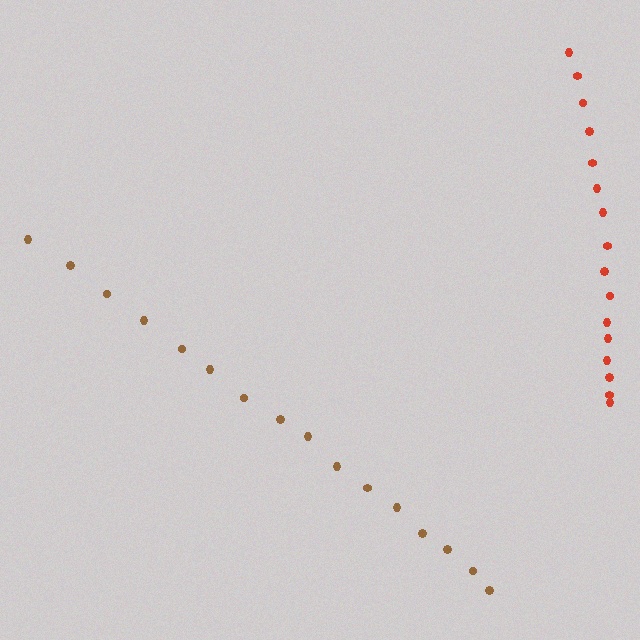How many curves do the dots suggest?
There are 2 distinct paths.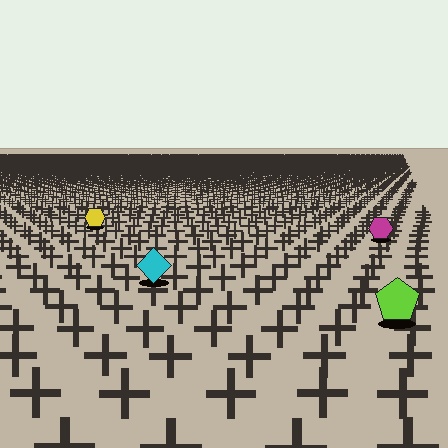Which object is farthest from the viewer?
The yellow hexagon is farthest from the viewer. It appears smaller and the ground texture around it is denser.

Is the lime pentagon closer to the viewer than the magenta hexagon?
Yes. The lime pentagon is closer — you can tell from the texture gradient: the ground texture is coarser near it.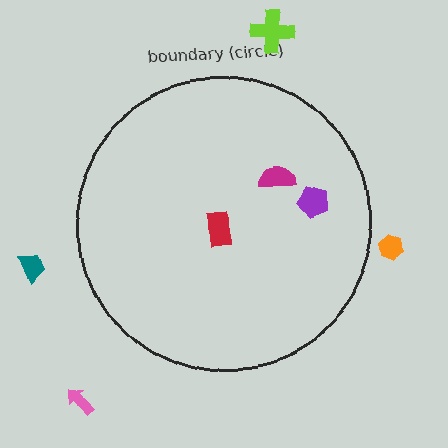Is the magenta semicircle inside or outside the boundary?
Inside.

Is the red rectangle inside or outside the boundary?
Inside.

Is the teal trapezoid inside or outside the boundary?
Outside.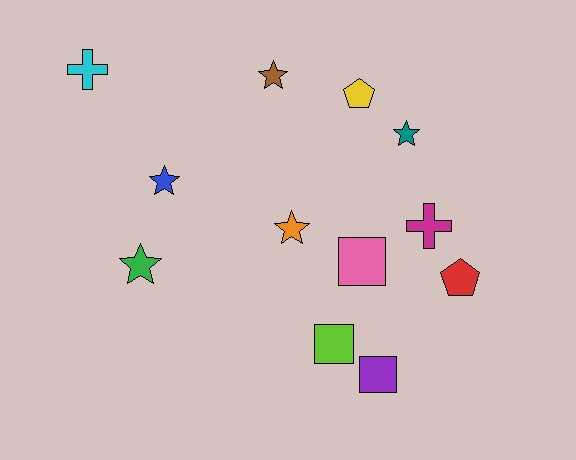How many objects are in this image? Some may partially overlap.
There are 12 objects.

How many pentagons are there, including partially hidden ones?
There are 2 pentagons.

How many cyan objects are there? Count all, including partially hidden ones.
There is 1 cyan object.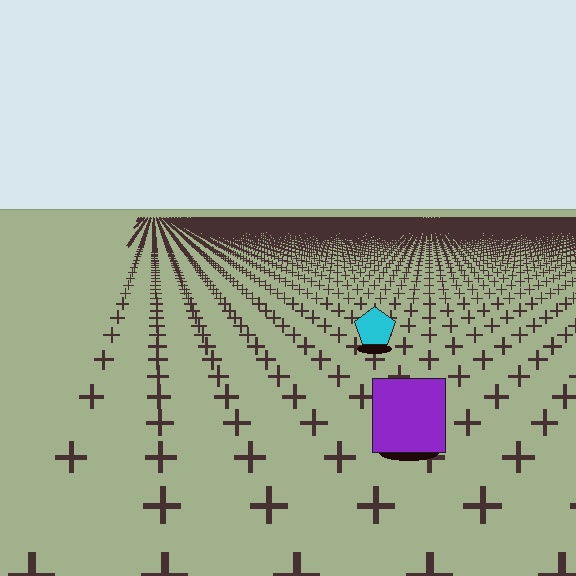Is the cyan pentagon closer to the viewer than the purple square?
No. The purple square is closer — you can tell from the texture gradient: the ground texture is coarser near it.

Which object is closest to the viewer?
The purple square is closest. The texture marks near it are larger and more spread out.